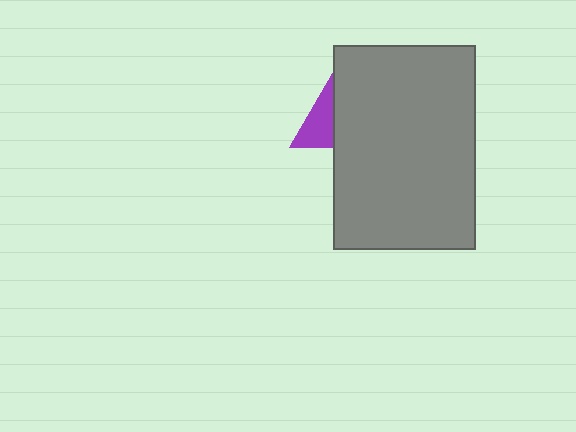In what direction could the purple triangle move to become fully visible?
The purple triangle could move left. That would shift it out from behind the gray rectangle entirely.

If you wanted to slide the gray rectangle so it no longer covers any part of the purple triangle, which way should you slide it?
Slide it right — that is the most direct way to separate the two shapes.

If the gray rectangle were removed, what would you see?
You would see the complete purple triangle.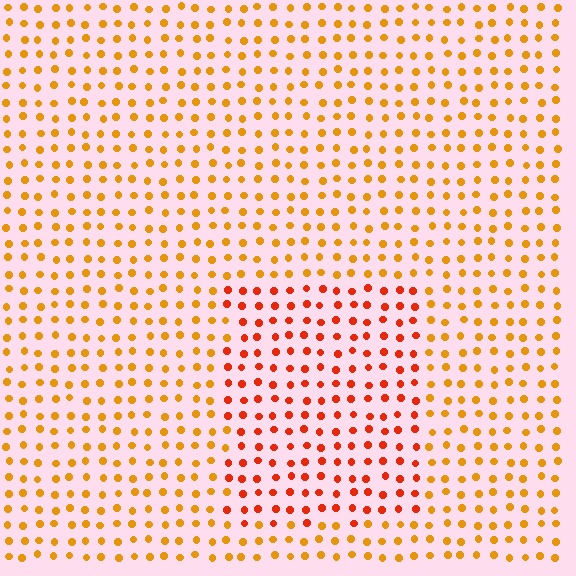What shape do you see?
I see a rectangle.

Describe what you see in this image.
The image is filled with small orange elements in a uniform arrangement. A rectangle-shaped region is visible where the elements are tinted to a slightly different hue, forming a subtle color boundary.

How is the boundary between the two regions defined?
The boundary is defined purely by a slight shift in hue (about 31 degrees). Spacing, size, and orientation are identical on both sides.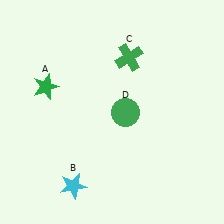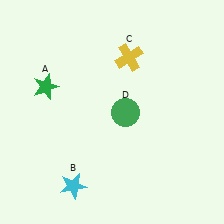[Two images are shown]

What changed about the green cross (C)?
In Image 1, C is green. In Image 2, it changed to yellow.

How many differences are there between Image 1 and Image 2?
There is 1 difference between the two images.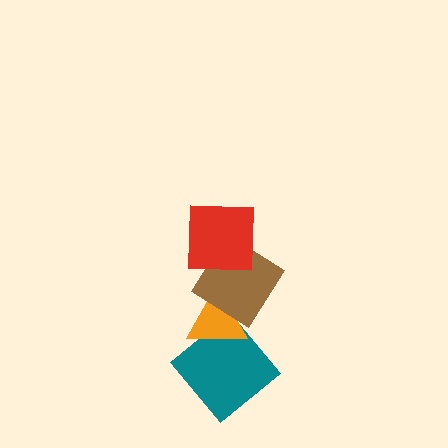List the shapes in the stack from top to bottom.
From top to bottom: the red square, the brown diamond, the orange triangle, the teal diamond.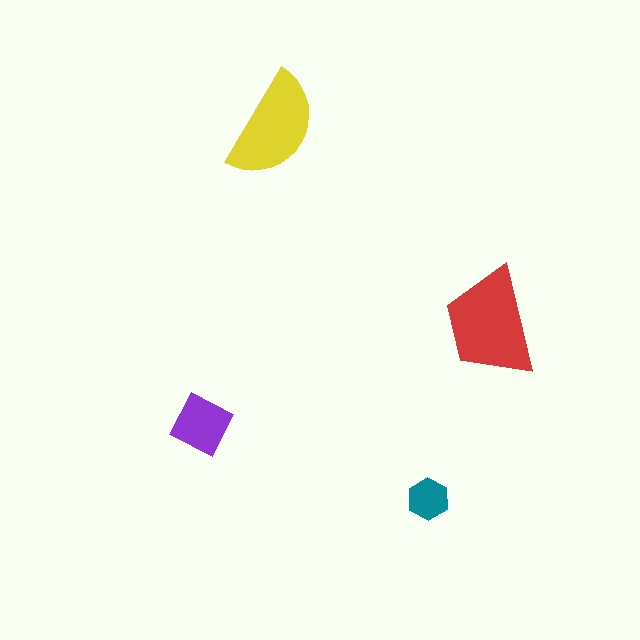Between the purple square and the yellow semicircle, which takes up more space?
The yellow semicircle.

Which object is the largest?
The red trapezoid.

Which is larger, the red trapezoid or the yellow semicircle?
The red trapezoid.